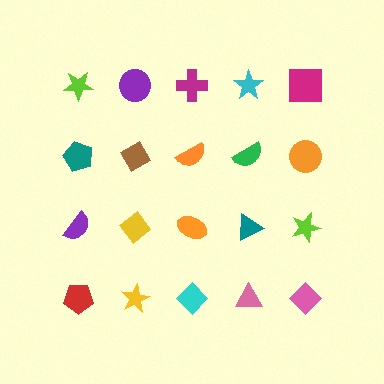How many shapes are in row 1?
5 shapes.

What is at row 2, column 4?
A green semicircle.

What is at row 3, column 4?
A teal triangle.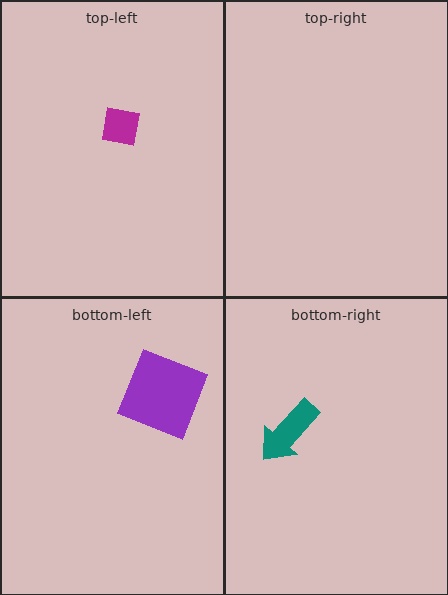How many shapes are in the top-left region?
1.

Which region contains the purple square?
The bottom-left region.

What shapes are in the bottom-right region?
The teal arrow.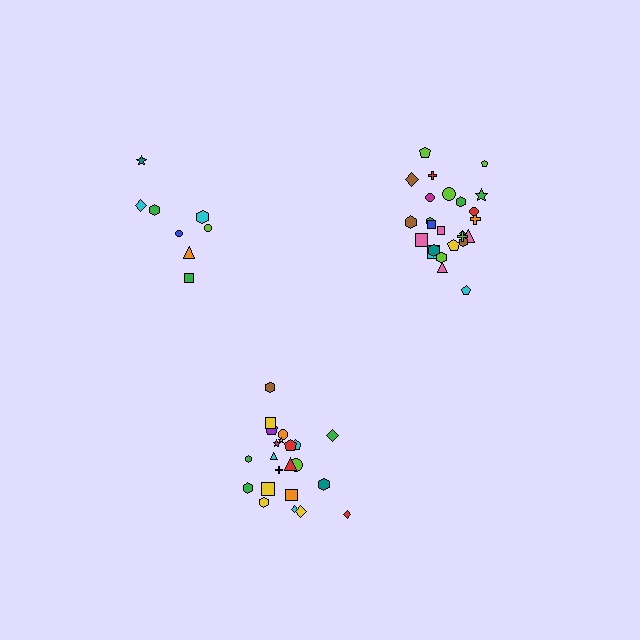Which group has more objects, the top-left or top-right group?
The top-right group.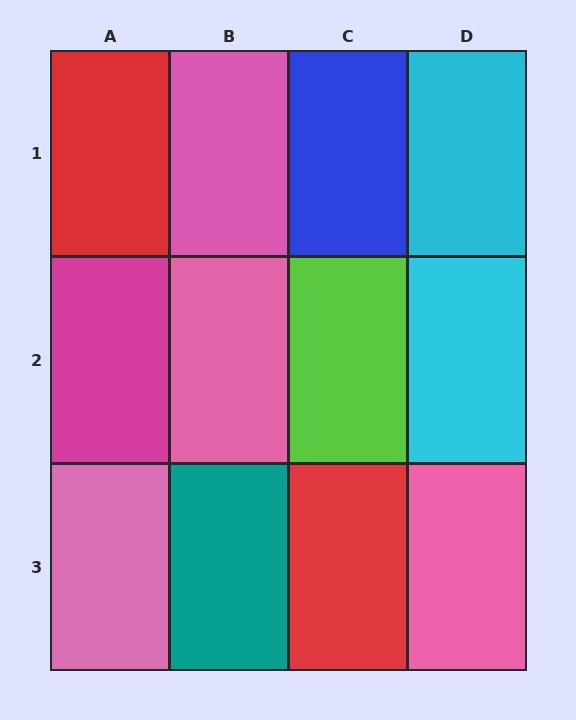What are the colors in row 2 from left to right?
Magenta, pink, lime, cyan.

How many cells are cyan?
2 cells are cyan.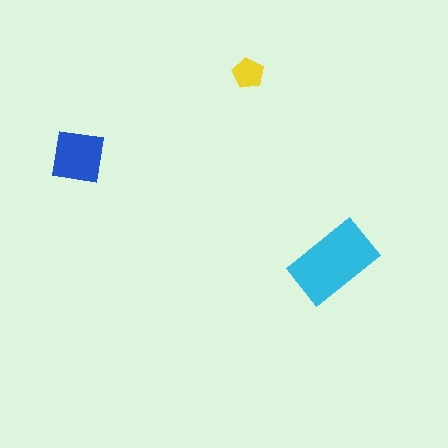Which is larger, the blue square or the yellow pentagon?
The blue square.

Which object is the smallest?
The yellow pentagon.